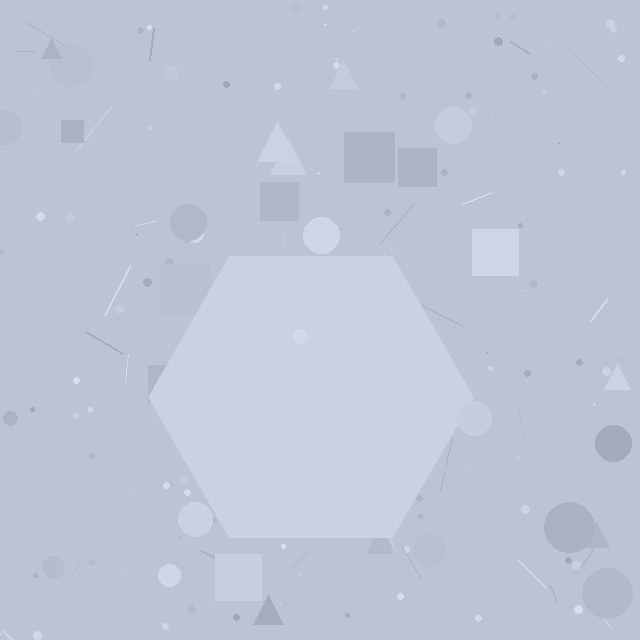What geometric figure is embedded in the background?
A hexagon is embedded in the background.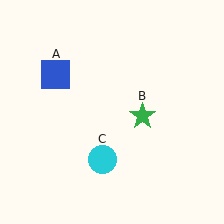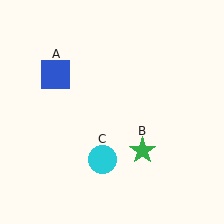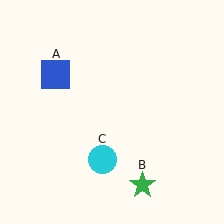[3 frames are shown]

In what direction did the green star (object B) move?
The green star (object B) moved down.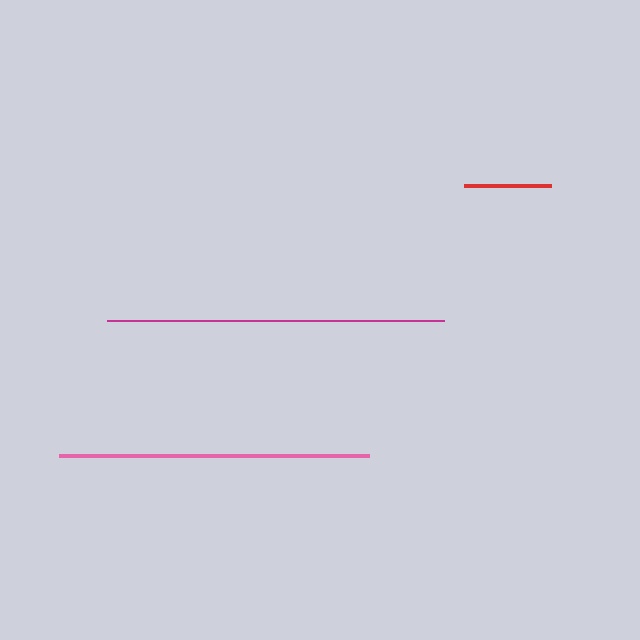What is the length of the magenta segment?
The magenta segment is approximately 337 pixels long.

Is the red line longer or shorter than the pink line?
The pink line is longer than the red line.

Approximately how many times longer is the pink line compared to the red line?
The pink line is approximately 3.5 times the length of the red line.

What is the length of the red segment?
The red segment is approximately 87 pixels long.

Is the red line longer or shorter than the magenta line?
The magenta line is longer than the red line.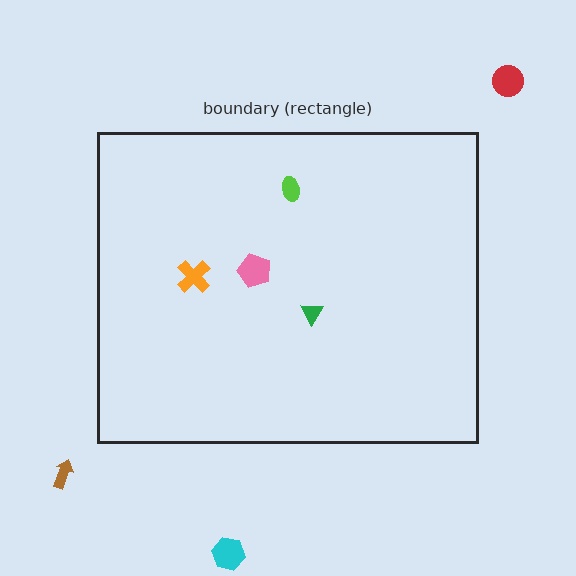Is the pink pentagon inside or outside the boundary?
Inside.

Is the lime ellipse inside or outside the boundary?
Inside.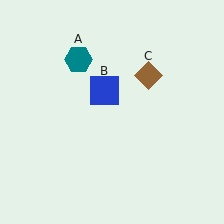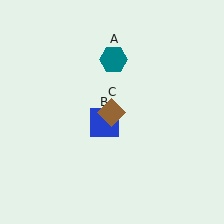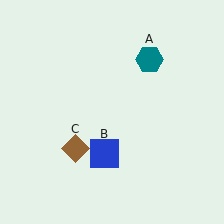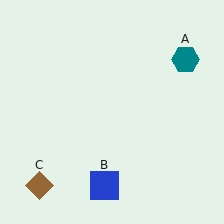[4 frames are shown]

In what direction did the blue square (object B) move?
The blue square (object B) moved down.